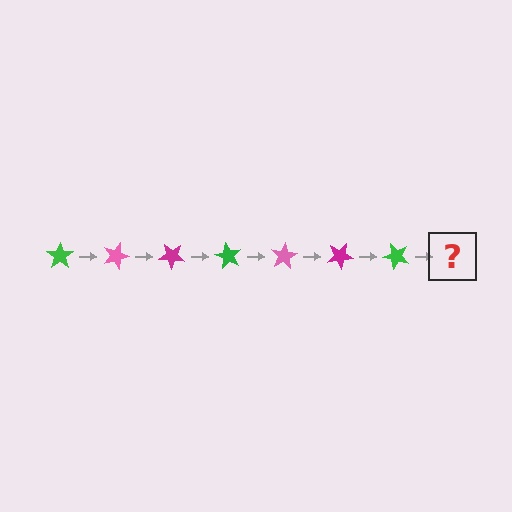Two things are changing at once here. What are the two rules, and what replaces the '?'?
The two rules are that it rotates 20 degrees each step and the color cycles through green, pink, and magenta. The '?' should be a pink star, rotated 140 degrees from the start.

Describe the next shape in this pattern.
It should be a pink star, rotated 140 degrees from the start.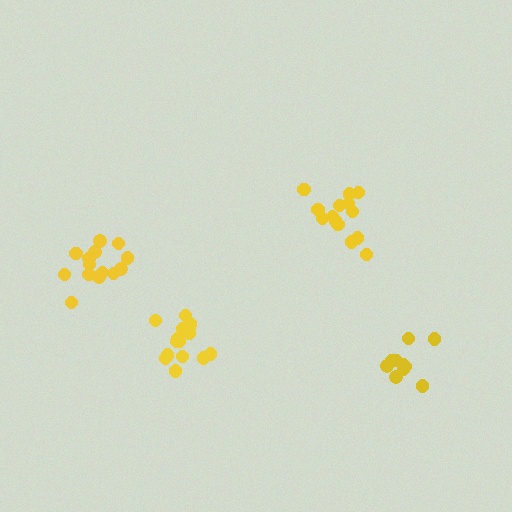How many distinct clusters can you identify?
There are 4 distinct clusters.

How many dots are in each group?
Group 1: 10 dots, Group 2: 15 dots, Group 3: 14 dots, Group 4: 14 dots (53 total).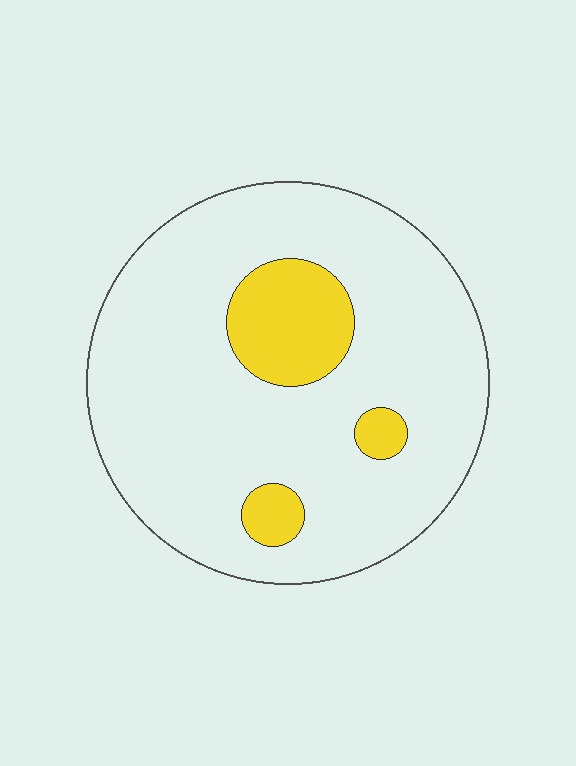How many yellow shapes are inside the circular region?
3.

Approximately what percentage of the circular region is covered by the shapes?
Approximately 15%.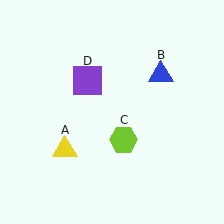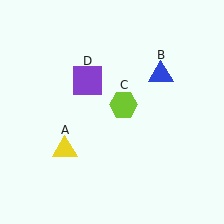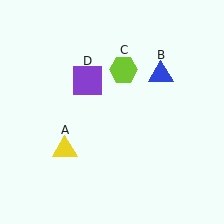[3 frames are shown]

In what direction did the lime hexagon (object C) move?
The lime hexagon (object C) moved up.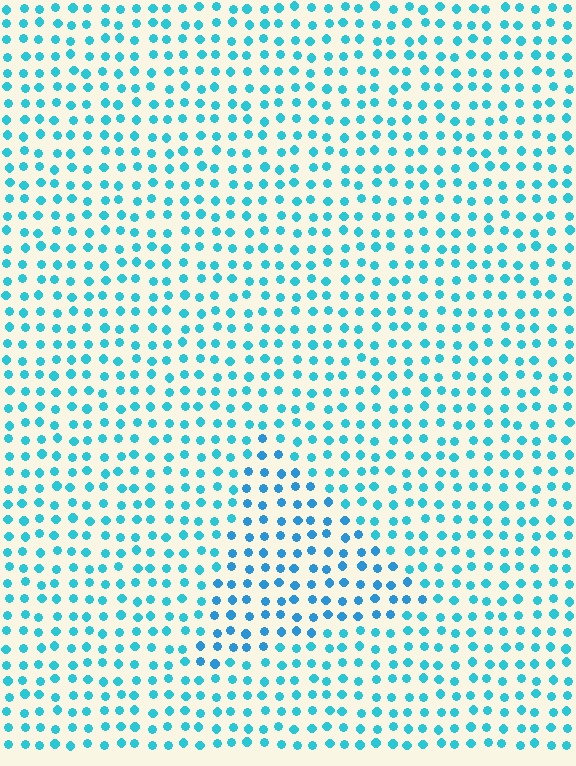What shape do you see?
I see a triangle.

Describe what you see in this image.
The image is filled with small cyan elements in a uniform arrangement. A triangle-shaped region is visible where the elements are tinted to a slightly different hue, forming a subtle color boundary.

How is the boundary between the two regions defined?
The boundary is defined purely by a slight shift in hue (about 18 degrees). Spacing, size, and orientation are identical on both sides.